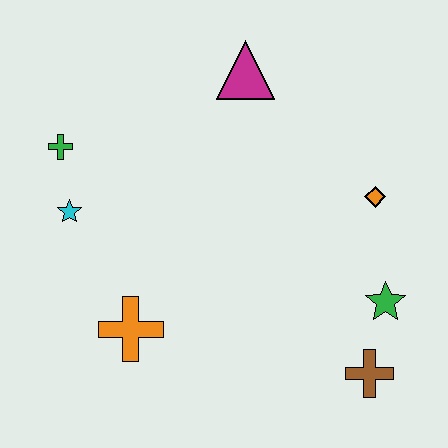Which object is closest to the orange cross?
The cyan star is closest to the orange cross.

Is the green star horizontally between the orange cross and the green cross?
No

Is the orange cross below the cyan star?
Yes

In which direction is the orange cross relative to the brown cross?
The orange cross is to the left of the brown cross.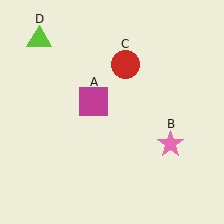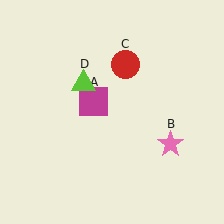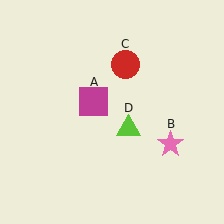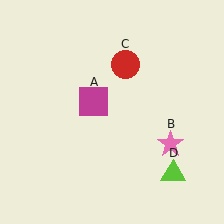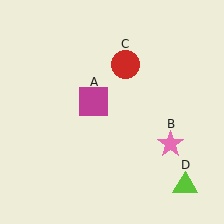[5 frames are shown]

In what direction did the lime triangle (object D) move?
The lime triangle (object D) moved down and to the right.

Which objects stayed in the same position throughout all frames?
Magenta square (object A) and pink star (object B) and red circle (object C) remained stationary.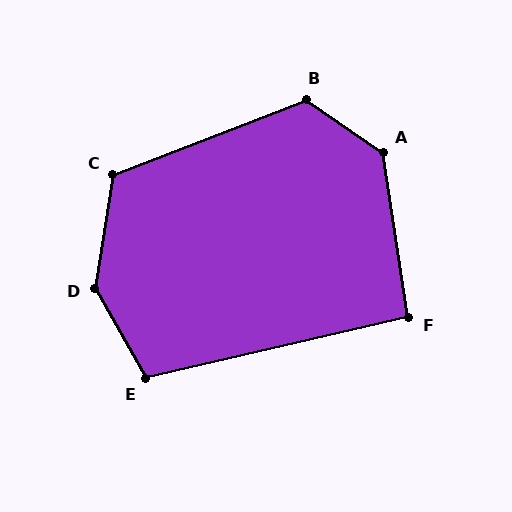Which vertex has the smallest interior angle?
F, at approximately 94 degrees.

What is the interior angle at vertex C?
Approximately 120 degrees (obtuse).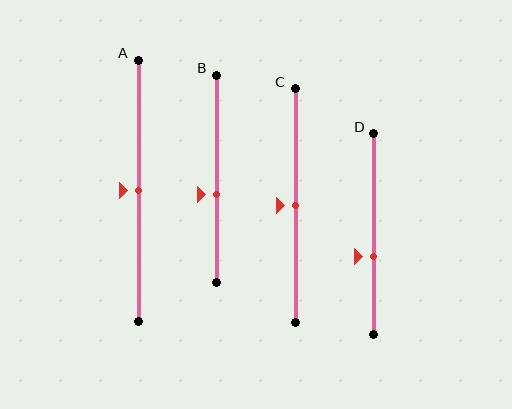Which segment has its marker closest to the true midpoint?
Segment A has its marker closest to the true midpoint.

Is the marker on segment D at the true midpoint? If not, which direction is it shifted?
No, the marker on segment D is shifted downward by about 11% of the segment length.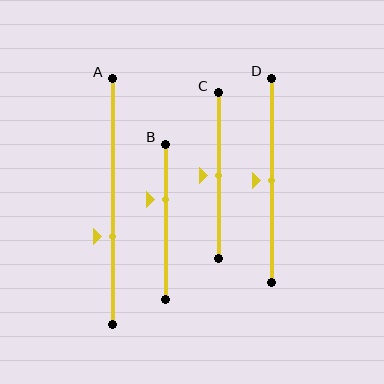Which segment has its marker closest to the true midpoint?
Segment C has its marker closest to the true midpoint.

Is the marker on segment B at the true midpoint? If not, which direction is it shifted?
No, the marker on segment B is shifted upward by about 14% of the segment length.